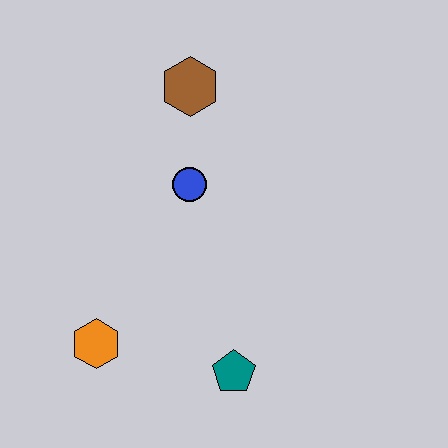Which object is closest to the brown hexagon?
The blue circle is closest to the brown hexagon.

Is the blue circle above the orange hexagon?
Yes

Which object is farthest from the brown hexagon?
The teal pentagon is farthest from the brown hexagon.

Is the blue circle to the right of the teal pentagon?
No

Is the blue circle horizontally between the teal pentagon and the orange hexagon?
Yes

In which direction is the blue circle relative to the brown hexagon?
The blue circle is below the brown hexagon.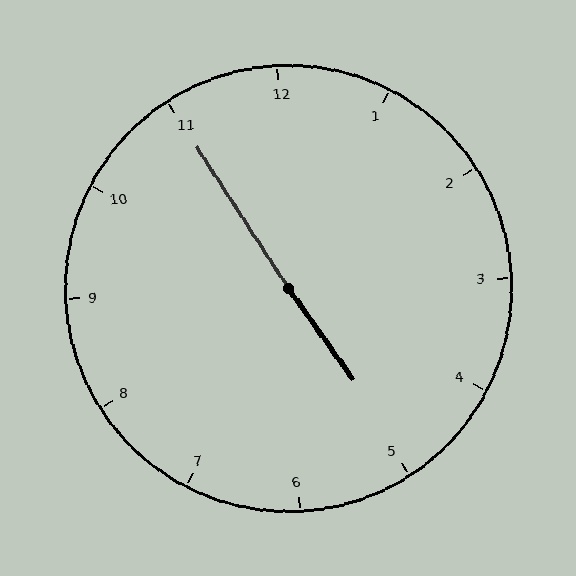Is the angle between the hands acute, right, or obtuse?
It is obtuse.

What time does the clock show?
4:55.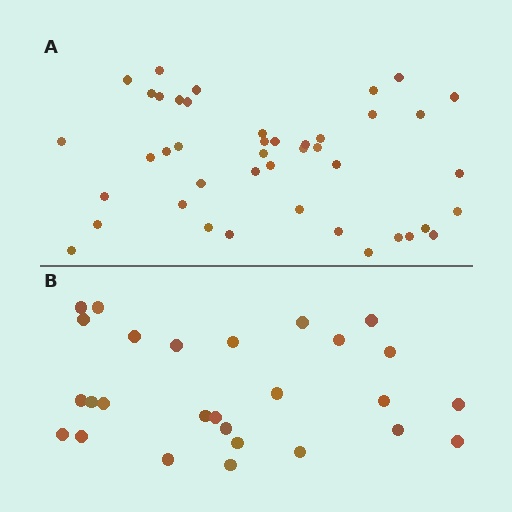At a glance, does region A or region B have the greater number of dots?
Region A (the top region) has more dots.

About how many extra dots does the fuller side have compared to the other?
Region A has approximately 15 more dots than region B.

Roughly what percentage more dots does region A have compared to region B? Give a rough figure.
About 60% more.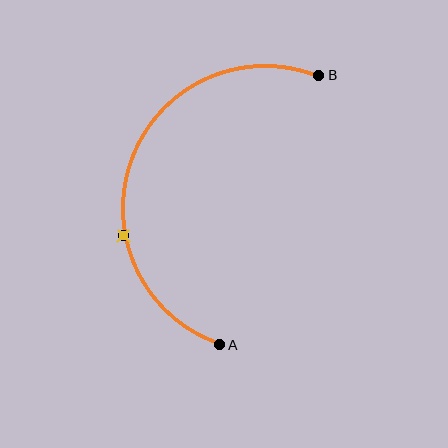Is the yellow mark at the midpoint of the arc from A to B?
No. The yellow mark lies on the arc but is closer to endpoint A. The arc midpoint would be at the point on the curve equidistant along the arc from both A and B.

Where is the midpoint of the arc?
The arc midpoint is the point on the curve farthest from the straight line joining A and B. It sits to the left of that line.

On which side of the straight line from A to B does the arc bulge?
The arc bulges to the left of the straight line connecting A and B.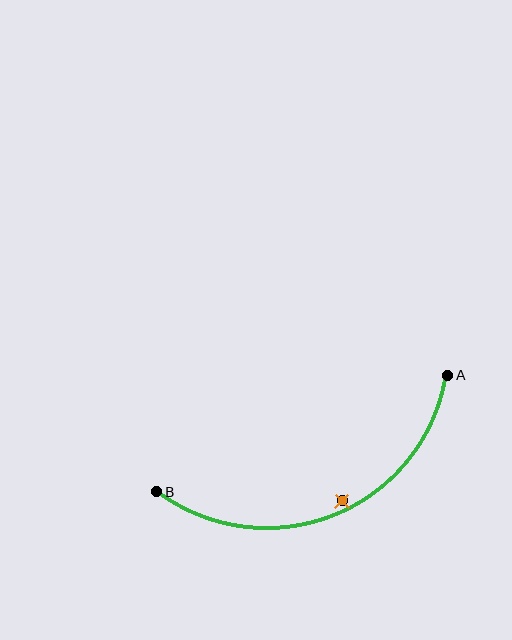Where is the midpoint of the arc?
The arc midpoint is the point on the curve farthest from the straight line joining A and B. It sits below that line.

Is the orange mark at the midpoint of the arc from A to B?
No — the orange mark does not lie on the arc at all. It sits slightly inside the curve.